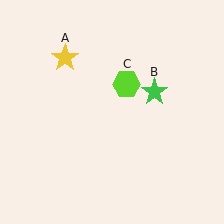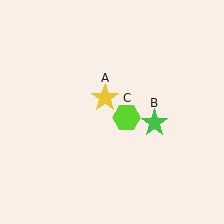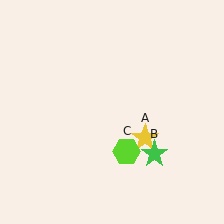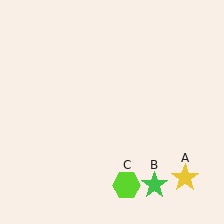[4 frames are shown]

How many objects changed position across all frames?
3 objects changed position: yellow star (object A), green star (object B), lime hexagon (object C).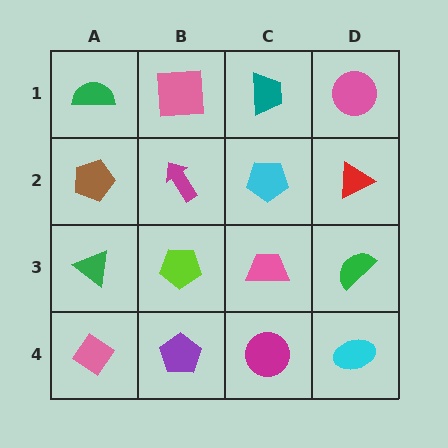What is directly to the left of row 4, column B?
A pink diamond.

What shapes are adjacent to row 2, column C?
A teal trapezoid (row 1, column C), a pink trapezoid (row 3, column C), a magenta arrow (row 2, column B), a red triangle (row 2, column D).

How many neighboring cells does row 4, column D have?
2.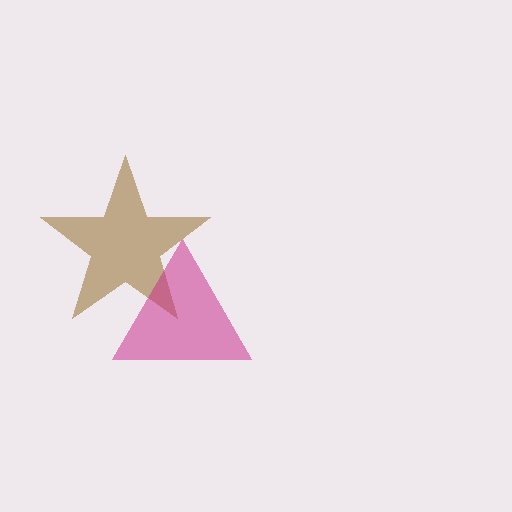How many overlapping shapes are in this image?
There are 2 overlapping shapes in the image.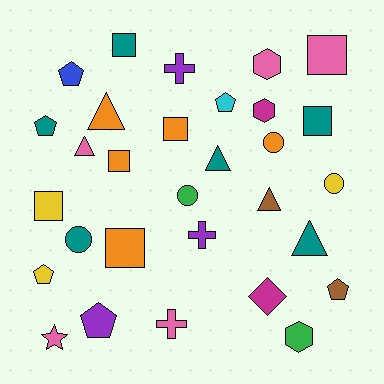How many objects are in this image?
There are 30 objects.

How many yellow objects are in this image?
There are 3 yellow objects.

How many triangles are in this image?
There are 5 triangles.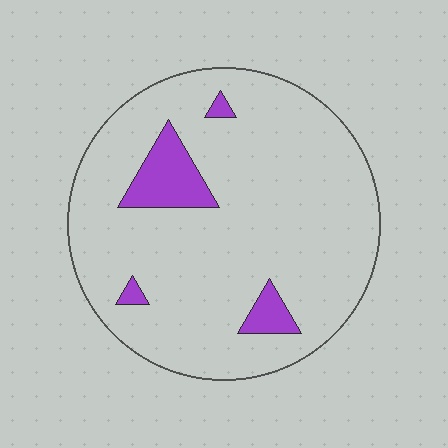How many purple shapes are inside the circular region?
4.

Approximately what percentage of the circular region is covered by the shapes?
Approximately 10%.